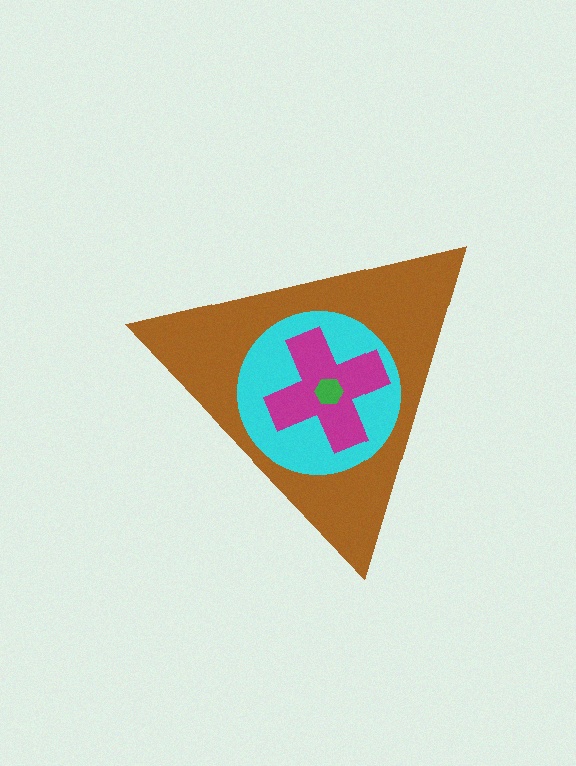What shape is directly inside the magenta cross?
The green hexagon.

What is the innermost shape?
The green hexagon.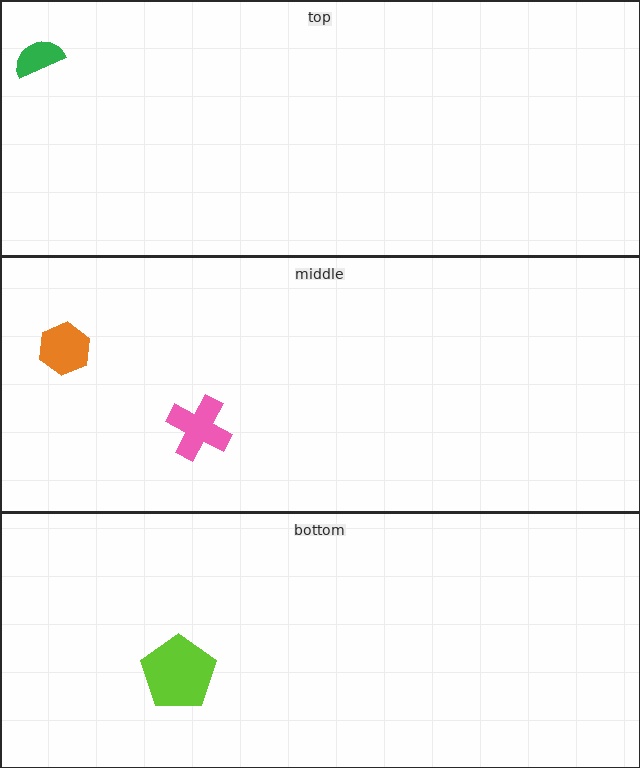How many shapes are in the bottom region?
1.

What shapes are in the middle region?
The pink cross, the orange hexagon.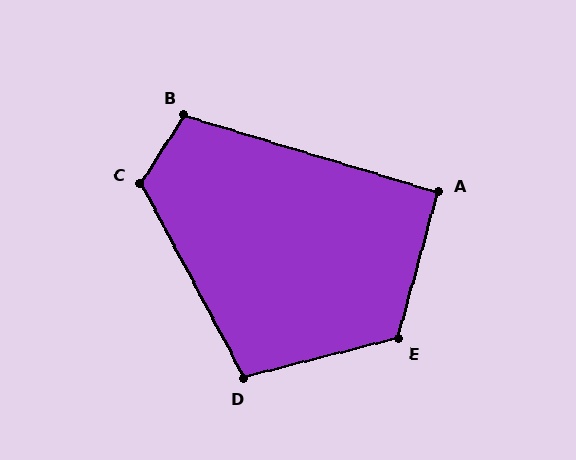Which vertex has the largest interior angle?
E, at approximately 120 degrees.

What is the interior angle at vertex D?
Approximately 103 degrees (obtuse).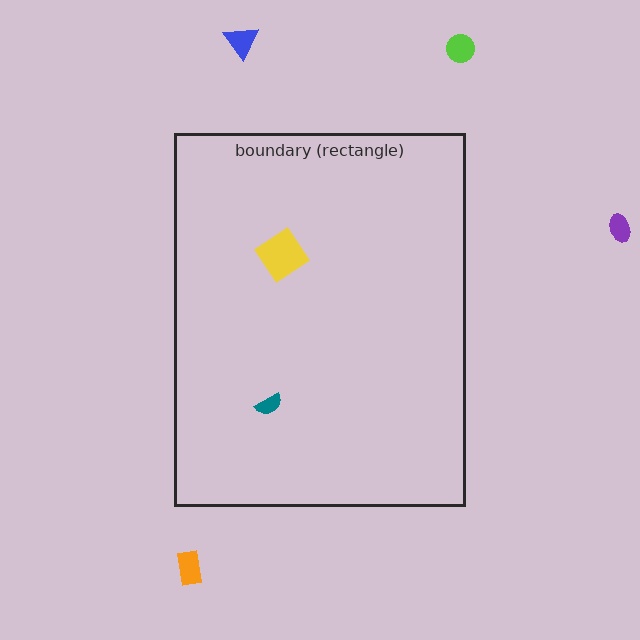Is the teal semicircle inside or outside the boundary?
Inside.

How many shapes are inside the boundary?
2 inside, 4 outside.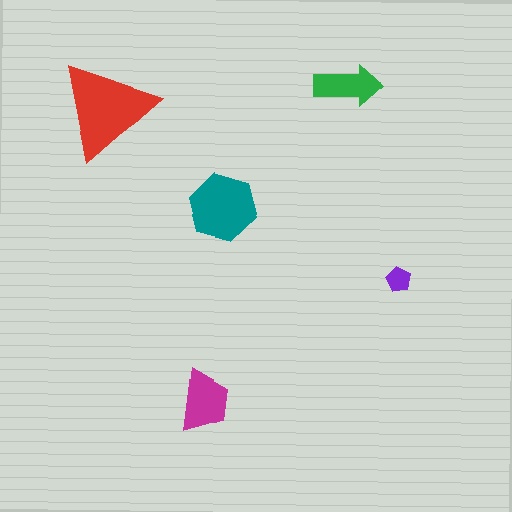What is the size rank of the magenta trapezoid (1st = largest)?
3rd.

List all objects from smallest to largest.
The purple pentagon, the green arrow, the magenta trapezoid, the teal hexagon, the red triangle.